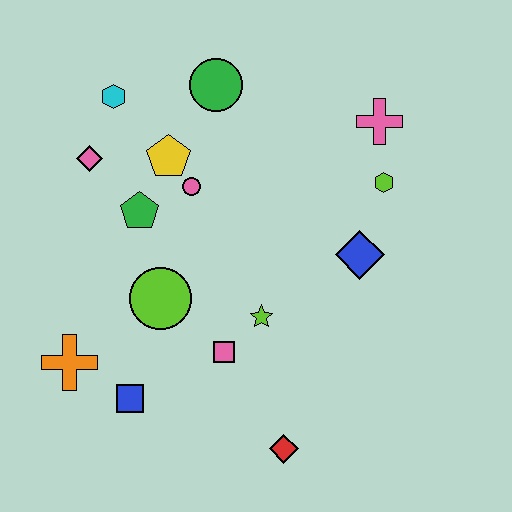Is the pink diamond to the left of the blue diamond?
Yes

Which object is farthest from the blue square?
The pink cross is farthest from the blue square.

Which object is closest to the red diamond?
The pink square is closest to the red diamond.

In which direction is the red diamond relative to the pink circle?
The red diamond is below the pink circle.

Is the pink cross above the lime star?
Yes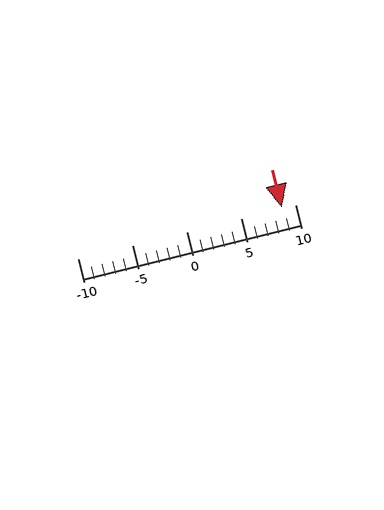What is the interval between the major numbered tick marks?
The major tick marks are spaced 5 units apart.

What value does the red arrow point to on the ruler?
The red arrow points to approximately 9.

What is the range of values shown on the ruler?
The ruler shows values from -10 to 10.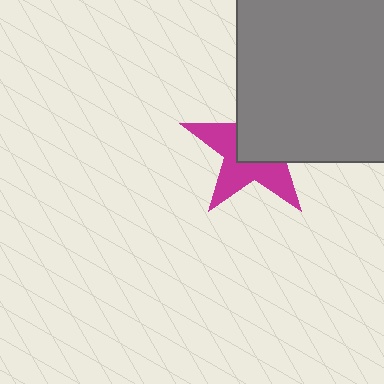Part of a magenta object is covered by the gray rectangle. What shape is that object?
It is a star.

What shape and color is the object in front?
The object in front is a gray rectangle.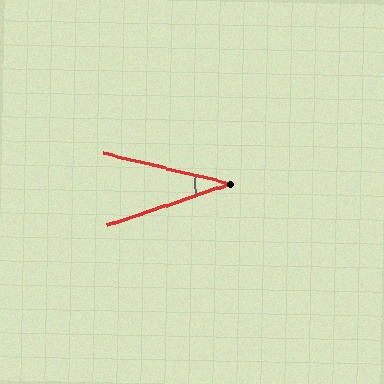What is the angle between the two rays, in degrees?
Approximately 32 degrees.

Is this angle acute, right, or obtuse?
It is acute.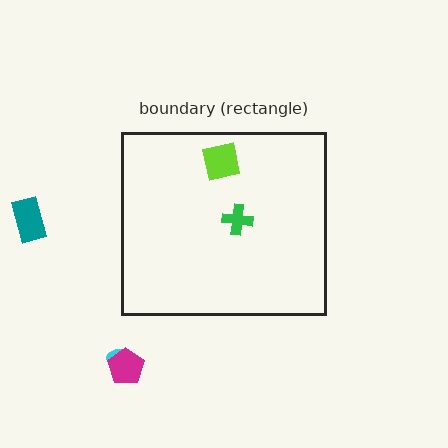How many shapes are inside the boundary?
2 inside, 3 outside.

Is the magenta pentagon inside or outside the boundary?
Outside.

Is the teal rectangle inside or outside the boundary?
Outside.